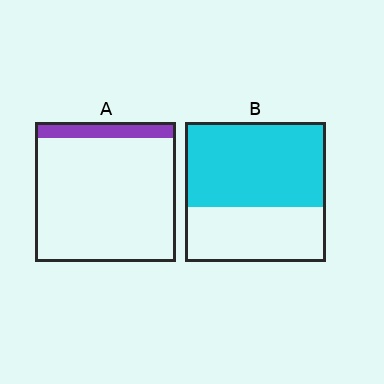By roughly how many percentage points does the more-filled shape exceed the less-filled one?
By roughly 50 percentage points (B over A).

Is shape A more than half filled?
No.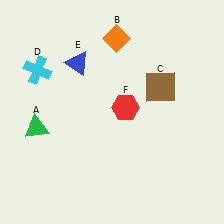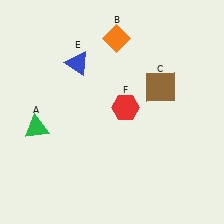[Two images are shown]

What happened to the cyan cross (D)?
The cyan cross (D) was removed in Image 2. It was in the top-left area of Image 1.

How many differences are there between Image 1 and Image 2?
There is 1 difference between the two images.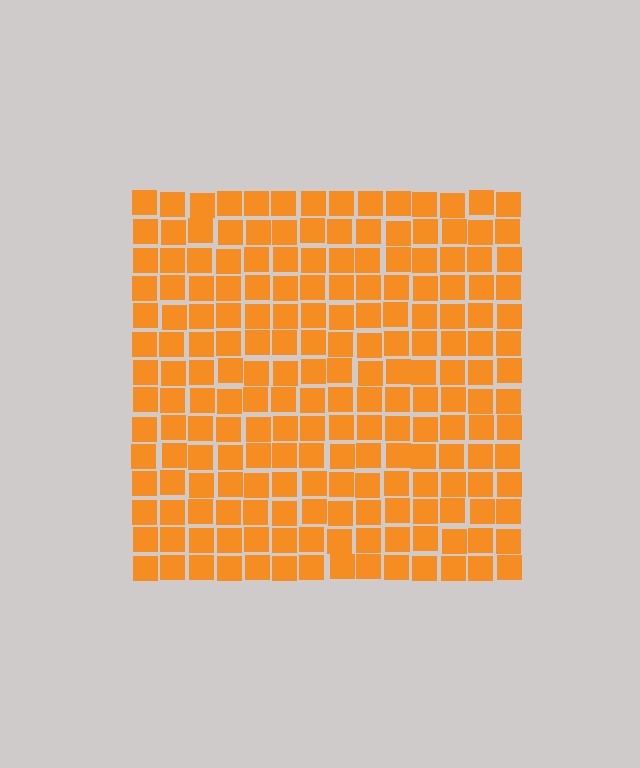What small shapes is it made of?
It is made of small squares.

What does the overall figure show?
The overall figure shows a square.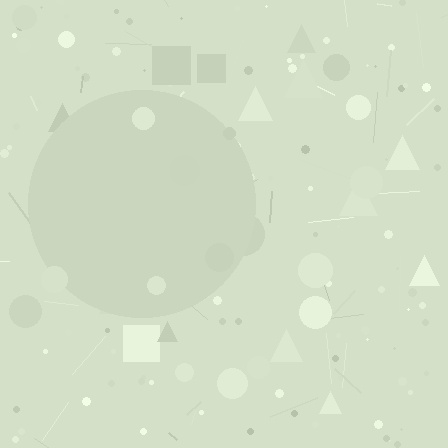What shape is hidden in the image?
A circle is hidden in the image.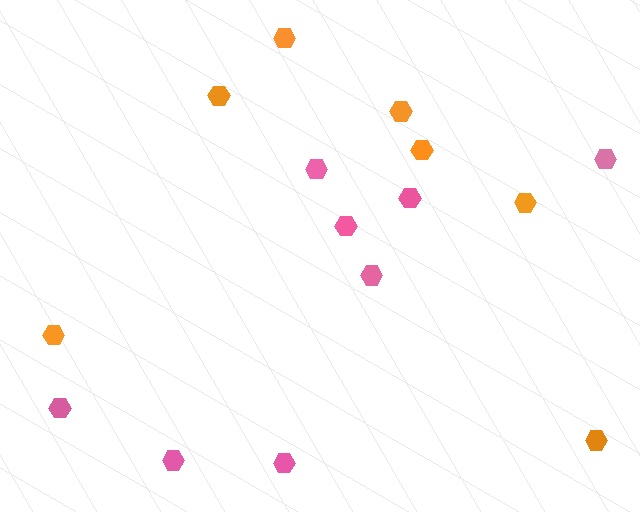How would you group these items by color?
There are 2 groups: one group of pink hexagons (8) and one group of orange hexagons (7).